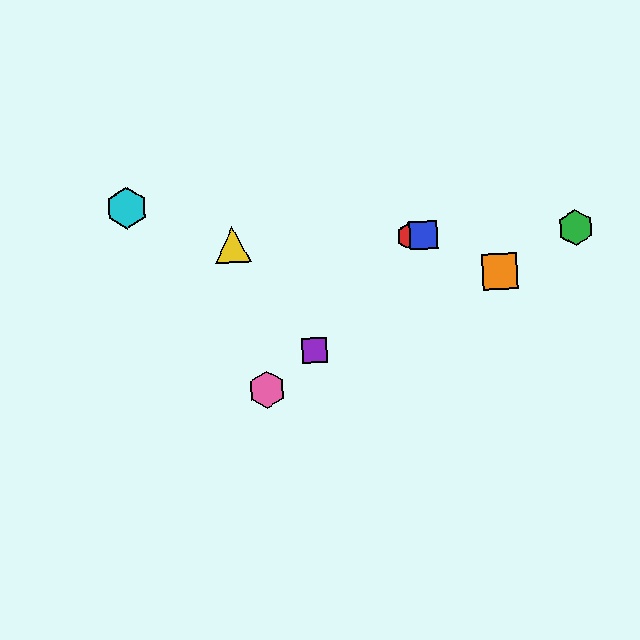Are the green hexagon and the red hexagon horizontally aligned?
Yes, both are at y≈227.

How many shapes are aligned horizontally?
4 shapes (the red hexagon, the blue square, the green hexagon, the yellow triangle) are aligned horizontally.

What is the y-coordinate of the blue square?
The blue square is at y≈235.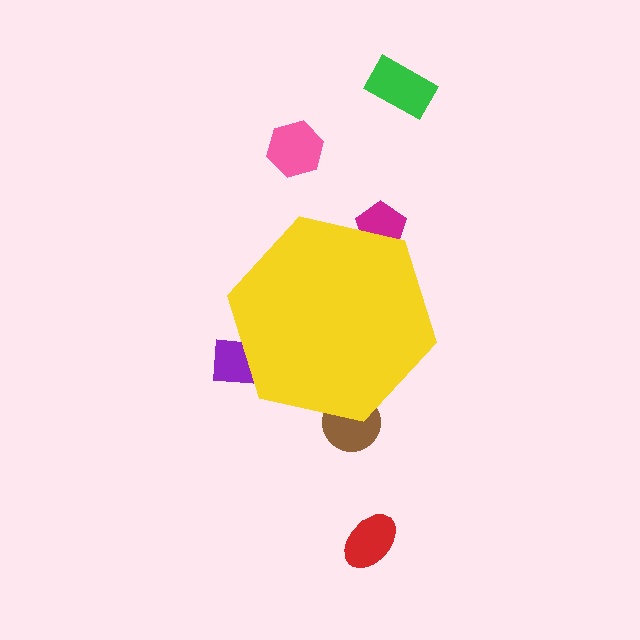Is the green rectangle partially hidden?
No, the green rectangle is fully visible.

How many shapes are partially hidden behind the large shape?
3 shapes are partially hidden.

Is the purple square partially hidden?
Yes, the purple square is partially hidden behind the yellow hexagon.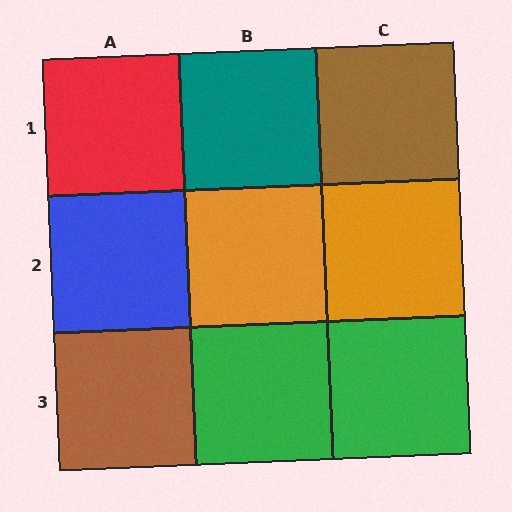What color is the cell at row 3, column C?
Green.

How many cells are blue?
1 cell is blue.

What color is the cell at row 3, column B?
Green.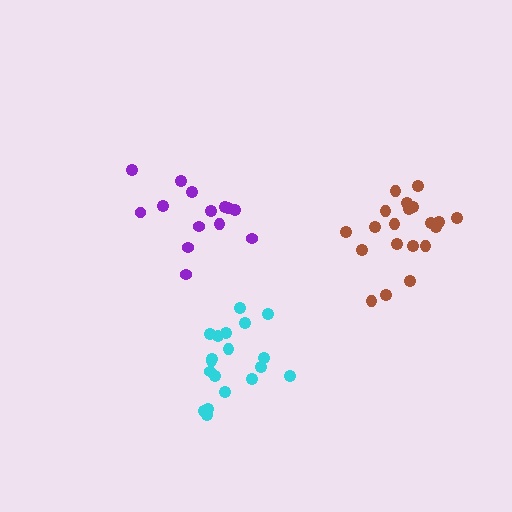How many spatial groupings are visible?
There are 3 spatial groupings.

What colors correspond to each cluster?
The clusters are colored: purple, brown, cyan.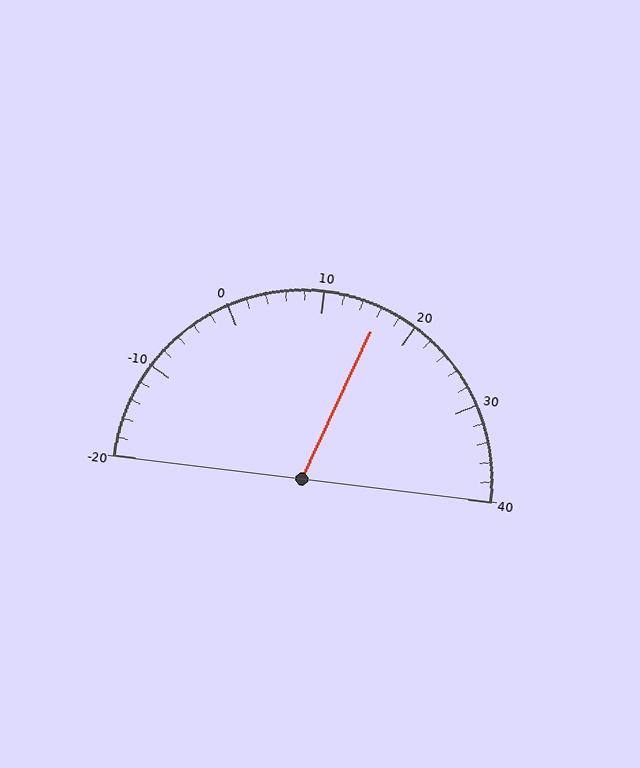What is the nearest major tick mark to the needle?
The nearest major tick mark is 20.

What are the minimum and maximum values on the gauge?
The gauge ranges from -20 to 40.